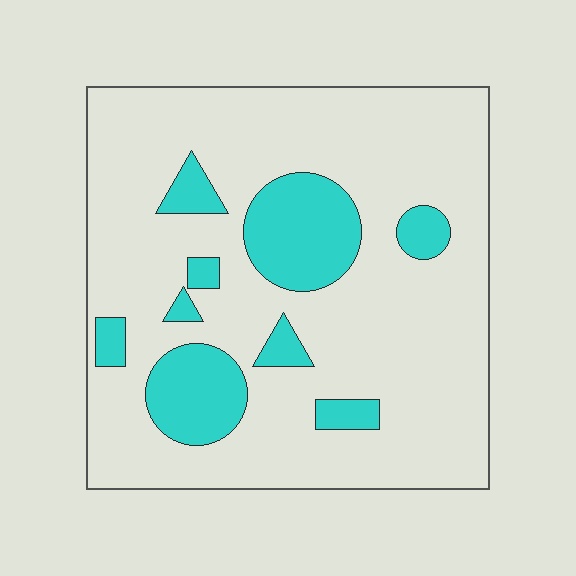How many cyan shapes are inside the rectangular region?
9.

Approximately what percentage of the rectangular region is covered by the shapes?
Approximately 20%.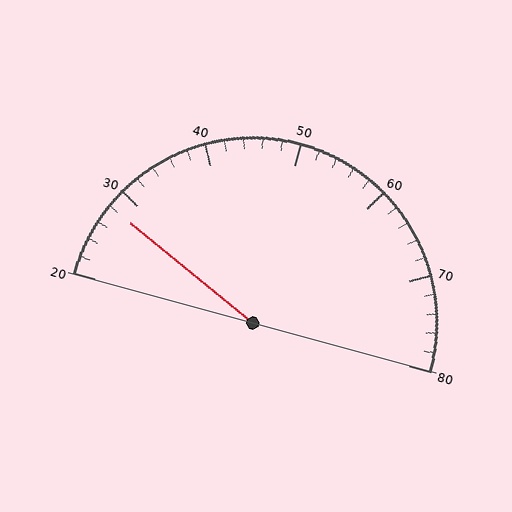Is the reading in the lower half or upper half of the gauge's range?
The reading is in the lower half of the range (20 to 80).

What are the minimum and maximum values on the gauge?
The gauge ranges from 20 to 80.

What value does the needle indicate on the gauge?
The needle indicates approximately 28.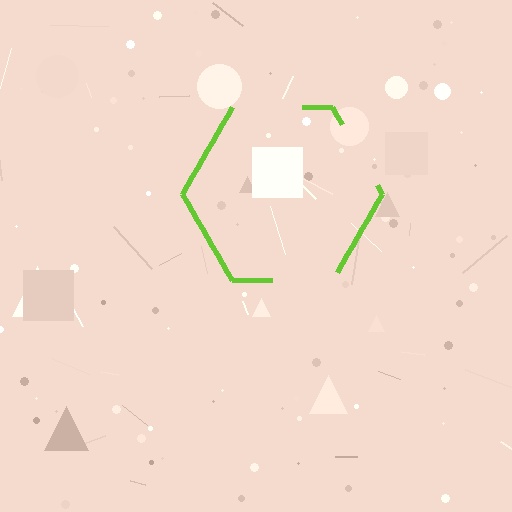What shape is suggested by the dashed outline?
The dashed outline suggests a hexagon.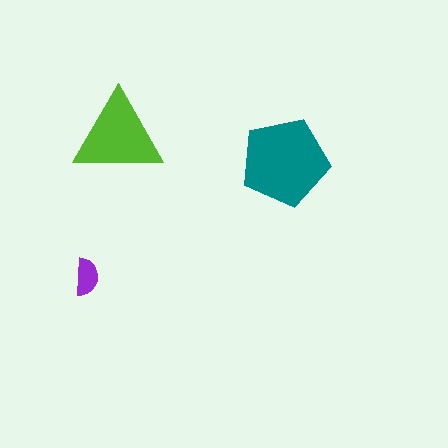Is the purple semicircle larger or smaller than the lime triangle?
Smaller.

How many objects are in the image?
There are 3 objects in the image.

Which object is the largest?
The teal pentagon.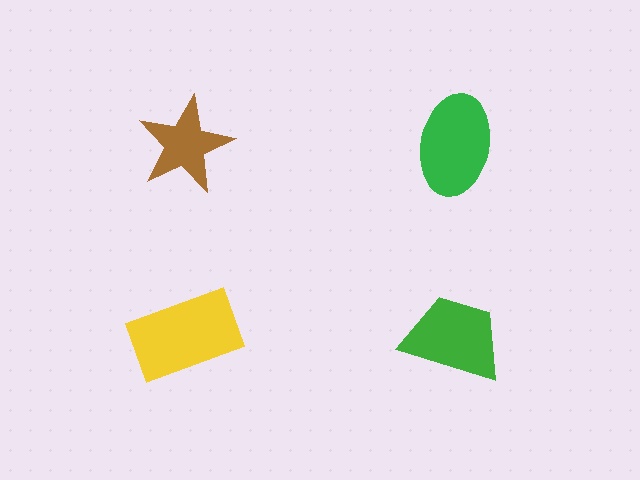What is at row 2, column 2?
A green trapezoid.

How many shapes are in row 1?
2 shapes.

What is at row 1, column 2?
A green ellipse.